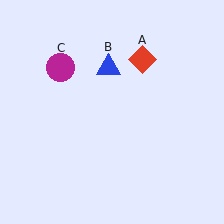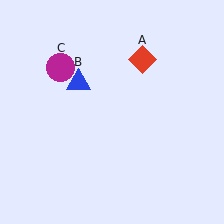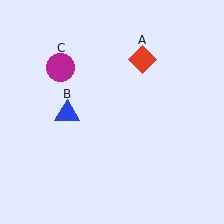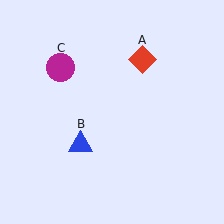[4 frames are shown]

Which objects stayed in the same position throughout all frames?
Red diamond (object A) and magenta circle (object C) remained stationary.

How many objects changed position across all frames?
1 object changed position: blue triangle (object B).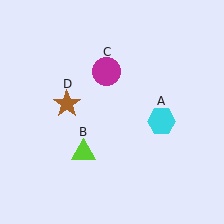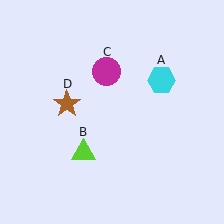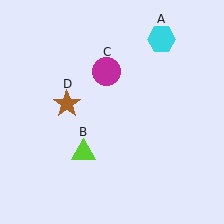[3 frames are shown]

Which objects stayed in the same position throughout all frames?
Lime triangle (object B) and magenta circle (object C) and brown star (object D) remained stationary.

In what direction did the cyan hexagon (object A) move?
The cyan hexagon (object A) moved up.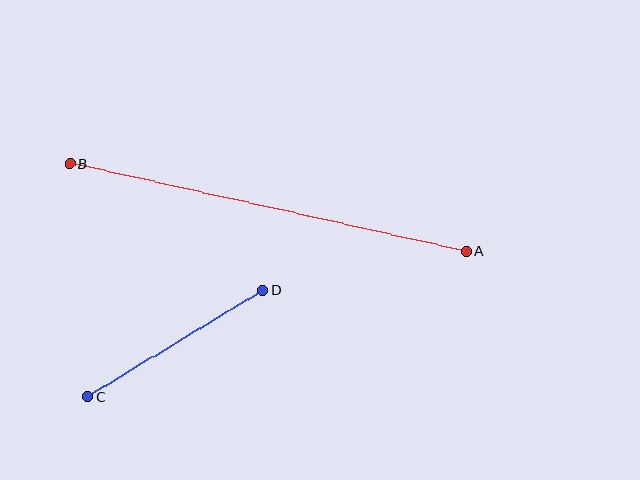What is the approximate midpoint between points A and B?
The midpoint is at approximately (268, 207) pixels.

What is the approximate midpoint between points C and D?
The midpoint is at approximately (175, 343) pixels.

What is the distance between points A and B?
The distance is approximately 406 pixels.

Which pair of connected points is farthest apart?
Points A and B are farthest apart.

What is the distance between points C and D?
The distance is approximately 205 pixels.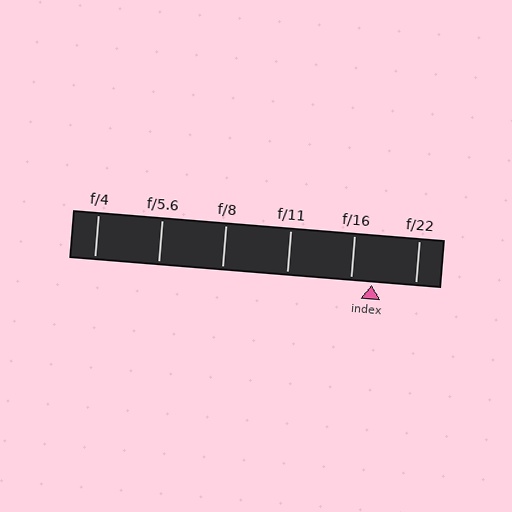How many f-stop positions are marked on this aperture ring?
There are 6 f-stop positions marked.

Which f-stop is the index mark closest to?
The index mark is closest to f/16.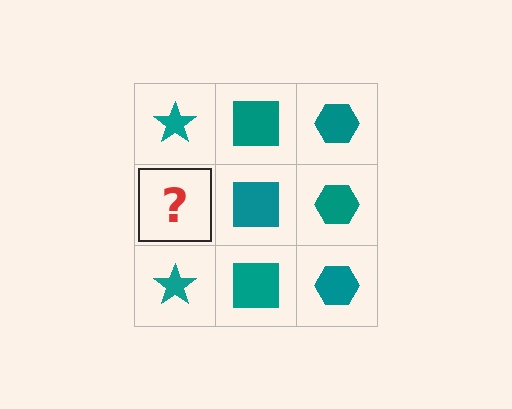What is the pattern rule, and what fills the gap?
The rule is that each column has a consistent shape. The gap should be filled with a teal star.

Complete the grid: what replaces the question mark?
The question mark should be replaced with a teal star.